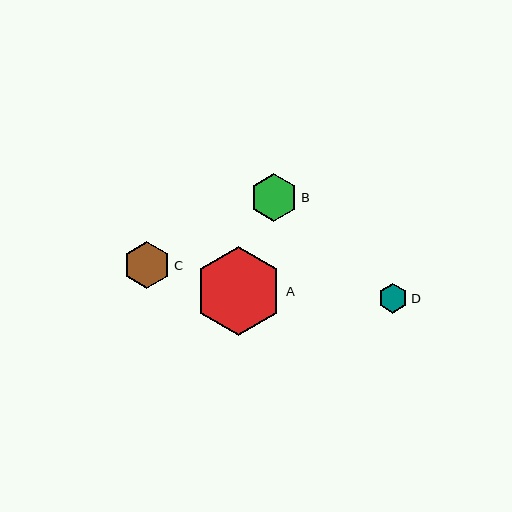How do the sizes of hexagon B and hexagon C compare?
Hexagon B and hexagon C are approximately the same size.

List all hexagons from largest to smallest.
From largest to smallest: A, B, C, D.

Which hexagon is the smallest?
Hexagon D is the smallest with a size of approximately 30 pixels.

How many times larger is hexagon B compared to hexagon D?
Hexagon B is approximately 1.6 times the size of hexagon D.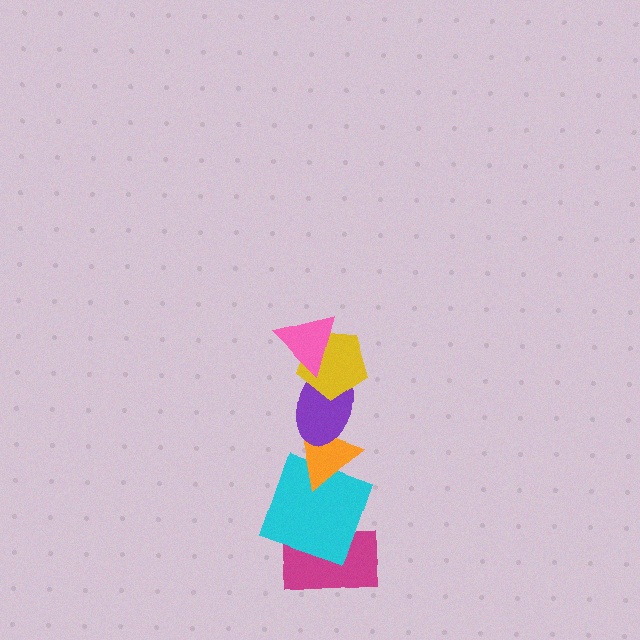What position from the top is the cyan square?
The cyan square is 5th from the top.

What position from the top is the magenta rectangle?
The magenta rectangle is 6th from the top.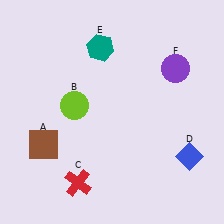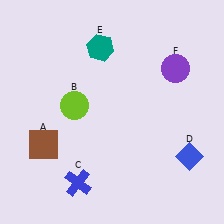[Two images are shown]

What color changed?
The cross (C) changed from red in Image 1 to blue in Image 2.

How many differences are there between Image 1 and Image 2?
There is 1 difference between the two images.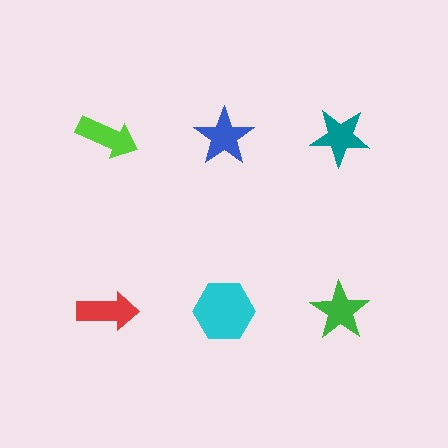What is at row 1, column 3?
A teal star.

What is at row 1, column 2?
A blue star.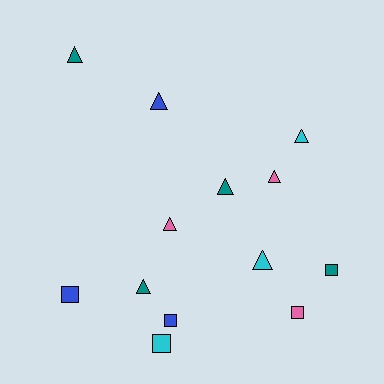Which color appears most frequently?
Teal, with 4 objects.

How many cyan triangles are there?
There are 2 cyan triangles.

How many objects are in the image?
There are 13 objects.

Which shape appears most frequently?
Triangle, with 8 objects.